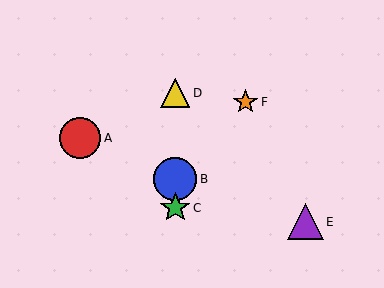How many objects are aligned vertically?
3 objects (B, C, D) are aligned vertically.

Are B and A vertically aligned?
No, B is at x≈175 and A is at x≈80.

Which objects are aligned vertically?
Objects B, C, D are aligned vertically.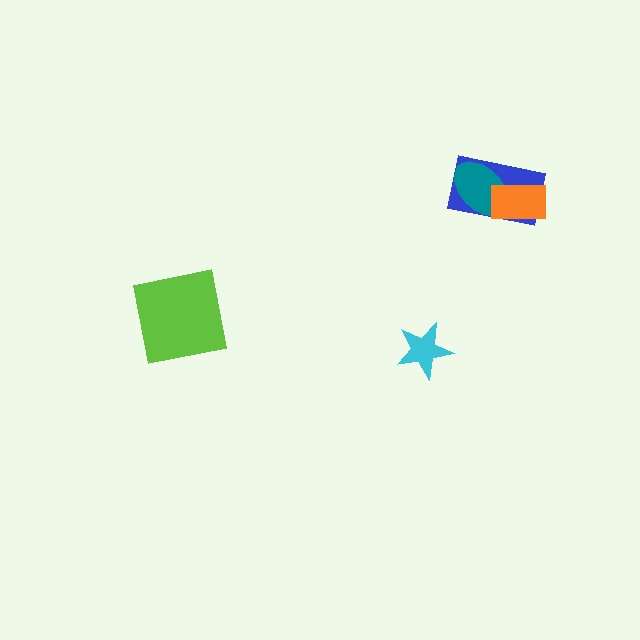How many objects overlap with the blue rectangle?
2 objects overlap with the blue rectangle.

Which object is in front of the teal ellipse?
The orange rectangle is in front of the teal ellipse.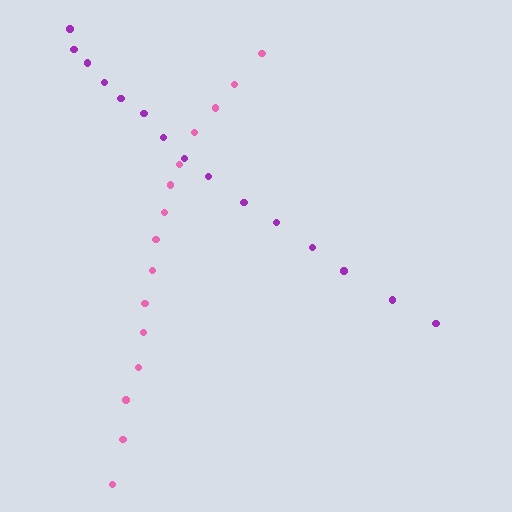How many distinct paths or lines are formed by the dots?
There are 2 distinct paths.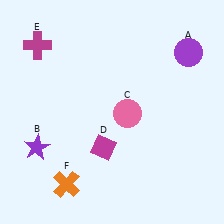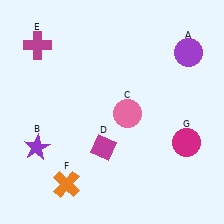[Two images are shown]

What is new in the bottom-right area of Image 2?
A magenta circle (G) was added in the bottom-right area of Image 2.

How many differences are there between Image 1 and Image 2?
There is 1 difference between the two images.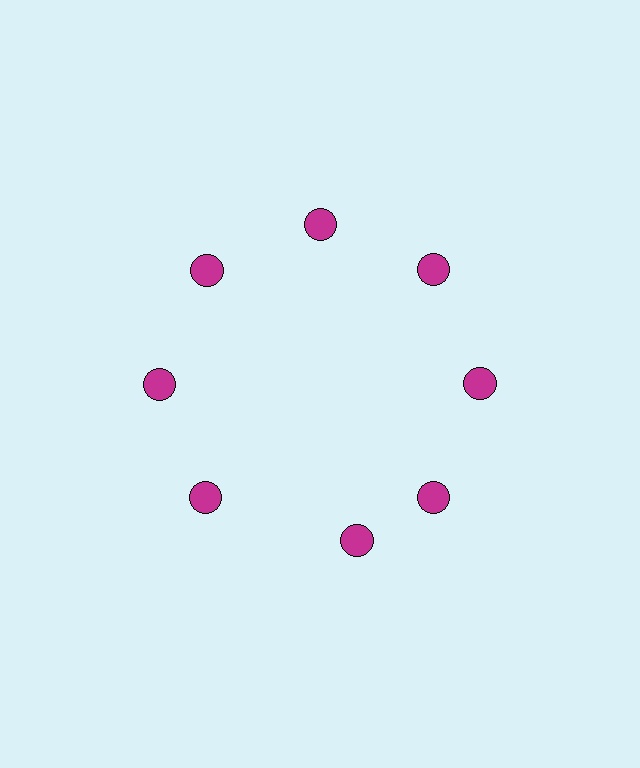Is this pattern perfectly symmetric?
No. The 8 magenta circles are arranged in a ring, but one element near the 6 o'clock position is rotated out of alignment along the ring, breaking the 8-fold rotational symmetry.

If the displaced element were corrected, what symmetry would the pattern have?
It would have 8-fold rotational symmetry — the pattern would map onto itself every 45 degrees.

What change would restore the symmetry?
The symmetry would be restored by rotating it back into even spacing with its neighbors so that all 8 circles sit at equal angles and equal distance from the center.